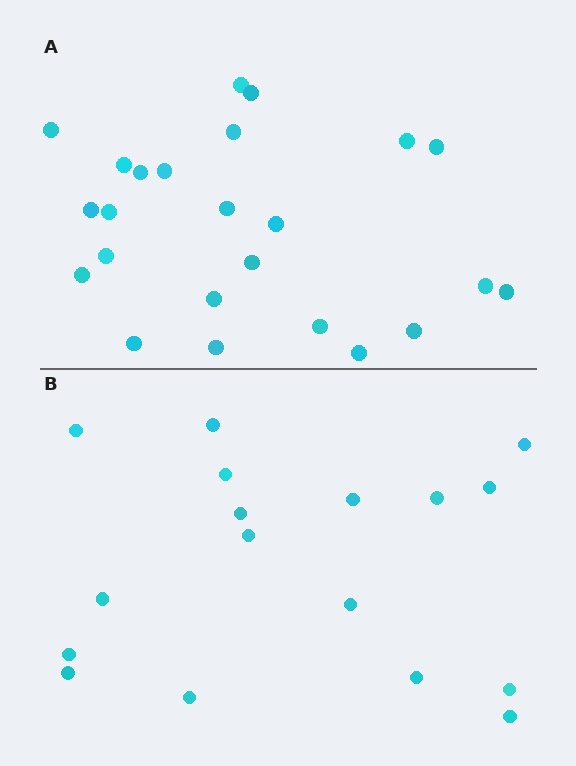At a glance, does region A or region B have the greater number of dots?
Region A (the top region) has more dots.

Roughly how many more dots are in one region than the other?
Region A has roughly 8 or so more dots than region B.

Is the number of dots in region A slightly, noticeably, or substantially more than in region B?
Region A has noticeably more, but not dramatically so. The ratio is roughly 1.4 to 1.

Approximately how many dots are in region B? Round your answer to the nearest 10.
About 20 dots. (The exact count is 17, which rounds to 20.)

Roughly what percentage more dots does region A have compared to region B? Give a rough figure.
About 40% more.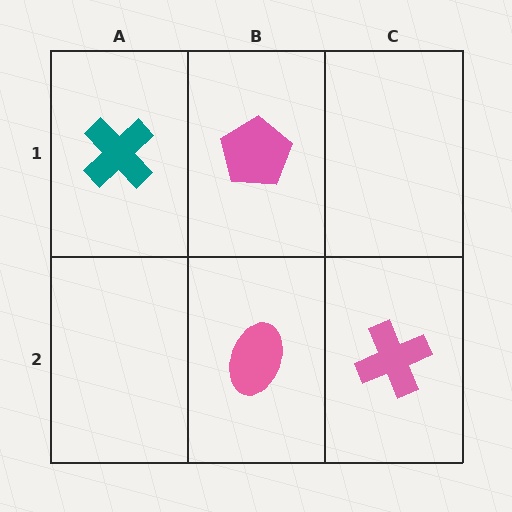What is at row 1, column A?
A teal cross.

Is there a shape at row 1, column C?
No, that cell is empty.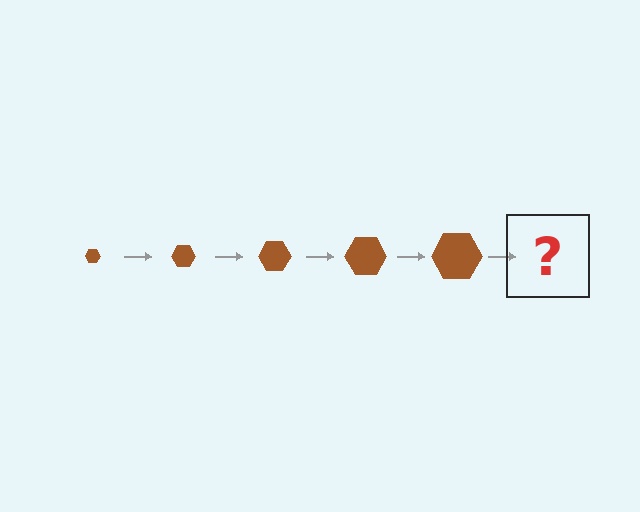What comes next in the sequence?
The next element should be a brown hexagon, larger than the previous one.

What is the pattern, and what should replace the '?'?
The pattern is that the hexagon gets progressively larger each step. The '?' should be a brown hexagon, larger than the previous one.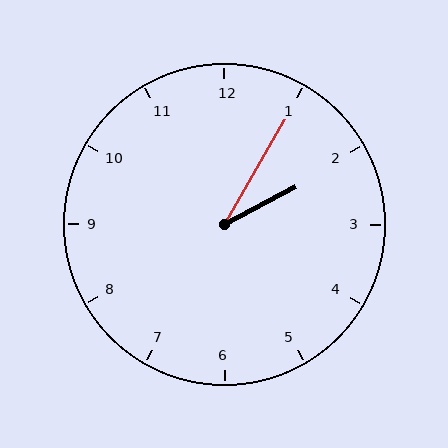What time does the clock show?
2:05.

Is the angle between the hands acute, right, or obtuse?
It is acute.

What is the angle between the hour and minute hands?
Approximately 32 degrees.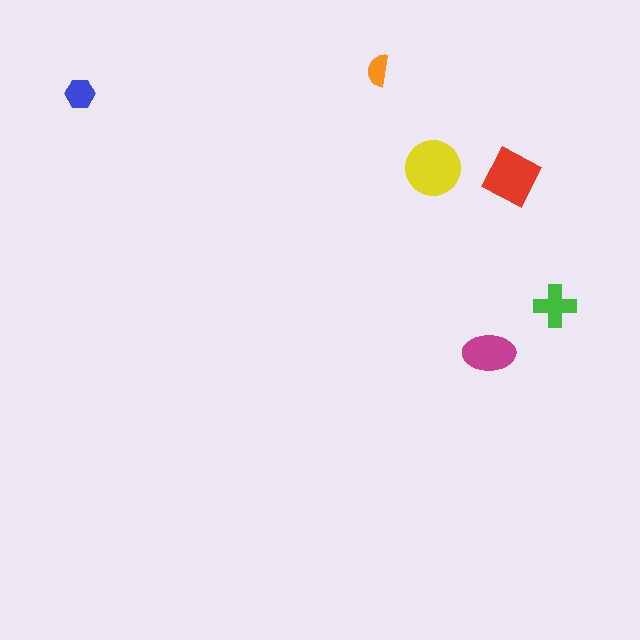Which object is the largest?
The yellow circle.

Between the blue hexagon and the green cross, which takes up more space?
The green cross.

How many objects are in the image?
There are 6 objects in the image.